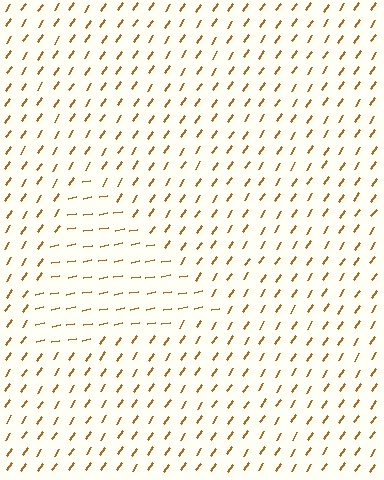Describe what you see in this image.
The image is filled with small brown line segments. A triangle region in the image has lines oriented differently from the surrounding lines, creating a visible texture boundary.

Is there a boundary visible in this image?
Yes, there is a texture boundary formed by a change in line orientation.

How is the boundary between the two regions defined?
The boundary is defined purely by a change in line orientation (approximately 45 degrees difference). All lines are the same color and thickness.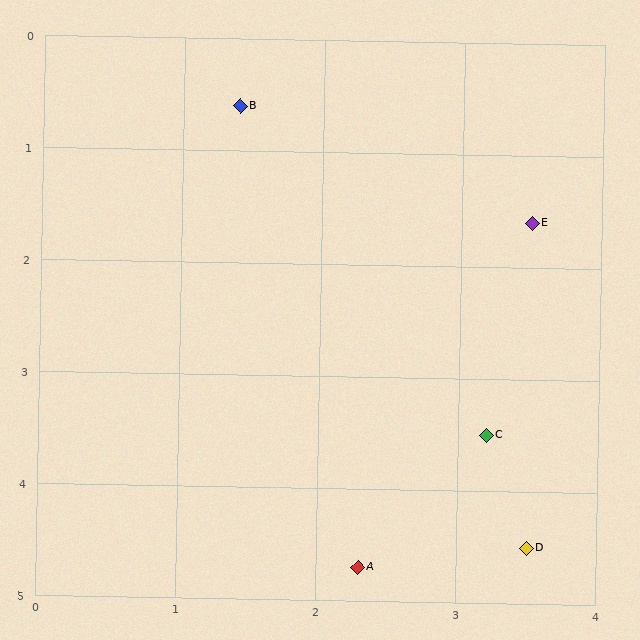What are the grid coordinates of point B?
Point B is at approximately (1.4, 0.6).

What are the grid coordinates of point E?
Point E is at approximately (3.5, 1.6).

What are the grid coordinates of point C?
Point C is at approximately (3.2, 3.5).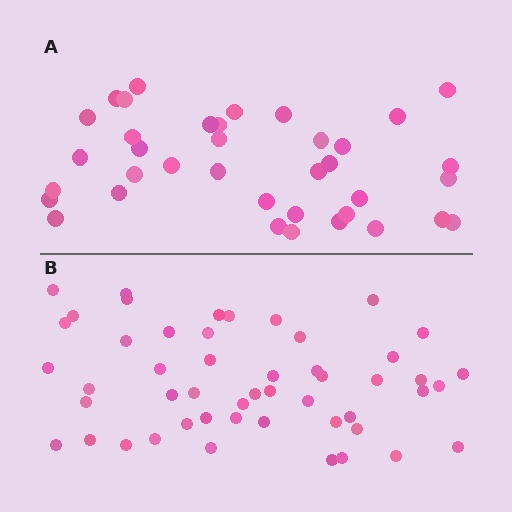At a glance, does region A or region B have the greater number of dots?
Region B (the bottom region) has more dots.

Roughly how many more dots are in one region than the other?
Region B has approximately 15 more dots than region A.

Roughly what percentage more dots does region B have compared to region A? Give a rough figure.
About 35% more.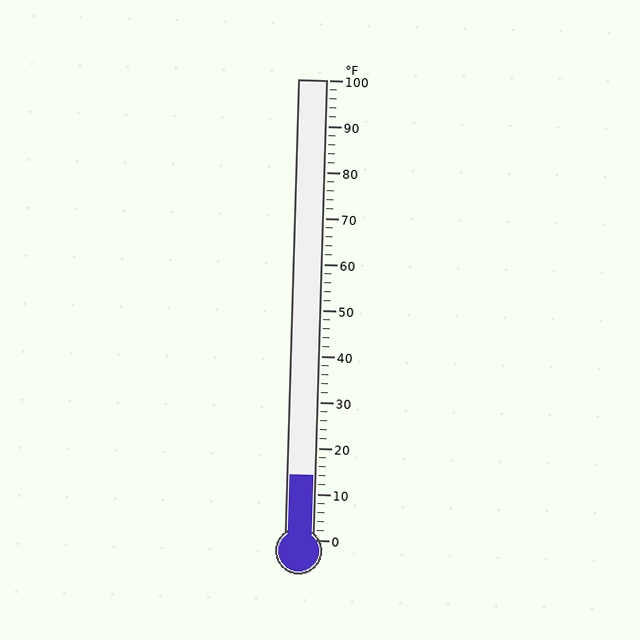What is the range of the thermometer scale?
The thermometer scale ranges from 0°F to 100°F.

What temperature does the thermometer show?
The thermometer shows approximately 14°F.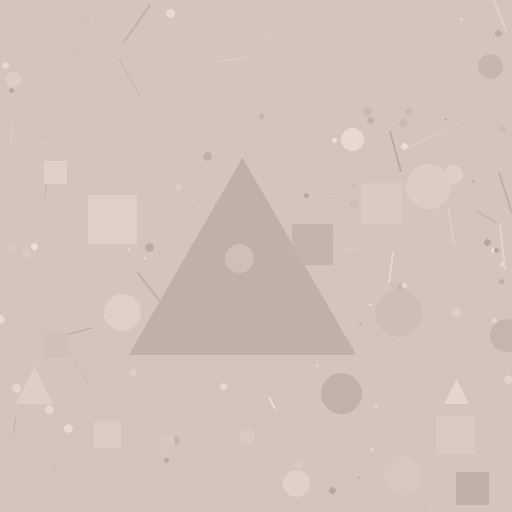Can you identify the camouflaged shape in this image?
The camouflaged shape is a triangle.